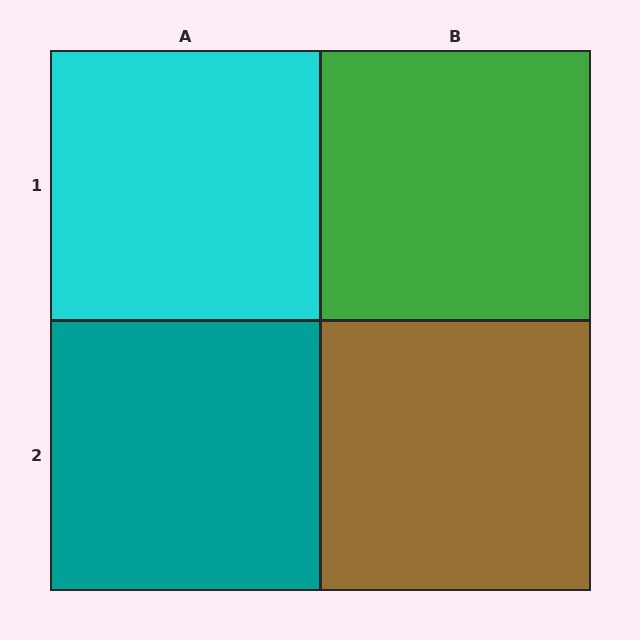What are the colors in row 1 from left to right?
Cyan, green.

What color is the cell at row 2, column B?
Brown.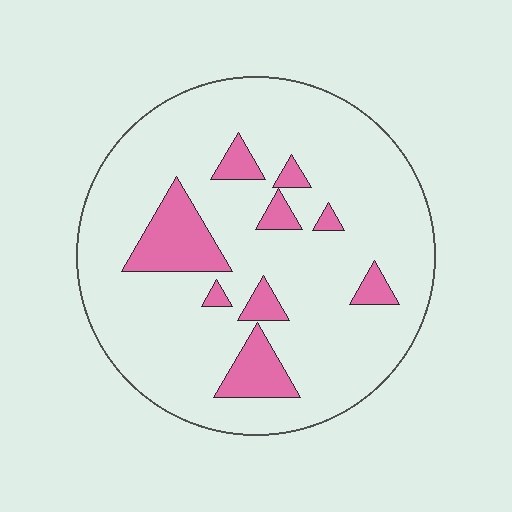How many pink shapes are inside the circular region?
9.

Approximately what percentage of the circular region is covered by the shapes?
Approximately 15%.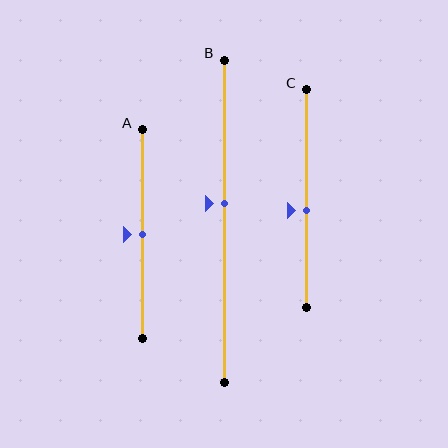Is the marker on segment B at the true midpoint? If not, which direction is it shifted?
No, the marker on segment B is shifted upward by about 6% of the segment length.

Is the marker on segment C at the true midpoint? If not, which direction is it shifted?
No, the marker on segment C is shifted downward by about 5% of the segment length.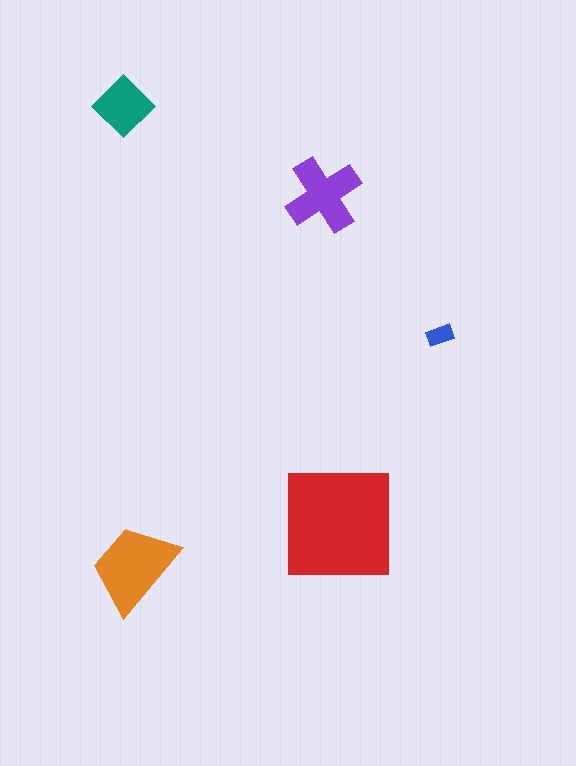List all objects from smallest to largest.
The blue rectangle, the teal diamond, the purple cross, the orange trapezoid, the red square.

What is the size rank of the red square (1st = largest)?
1st.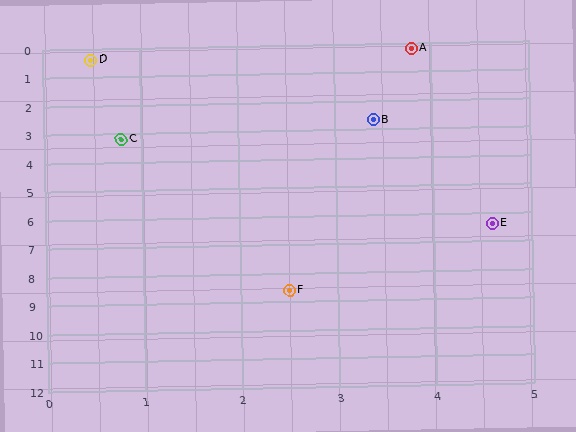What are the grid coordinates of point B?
Point B is at approximately (3.4, 2.7).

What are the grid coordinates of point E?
Point E is at approximately (4.6, 6.4).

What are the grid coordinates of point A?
Point A is at approximately (3.8, 0.2).